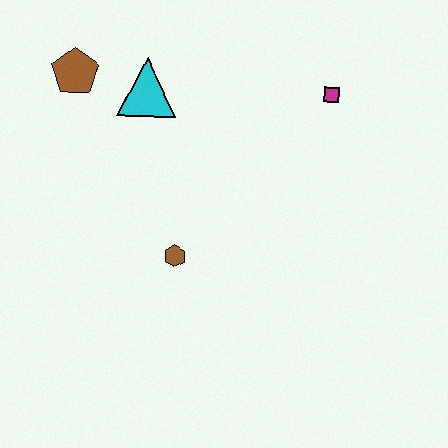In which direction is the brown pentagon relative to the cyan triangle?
The brown pentagon is to the left of the cyan triangle.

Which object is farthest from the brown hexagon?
The magenta square is farthest from the brown hexagon.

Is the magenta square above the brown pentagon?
No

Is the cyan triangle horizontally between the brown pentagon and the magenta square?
Yes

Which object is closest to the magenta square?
The cyan triangle is closest to the magenta square.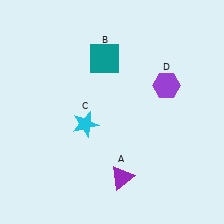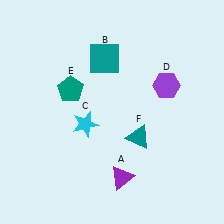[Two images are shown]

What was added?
A teal pentagon (E), a teal triangle (F) were added in Image 2.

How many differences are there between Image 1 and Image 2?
There are 2 differences between the two images.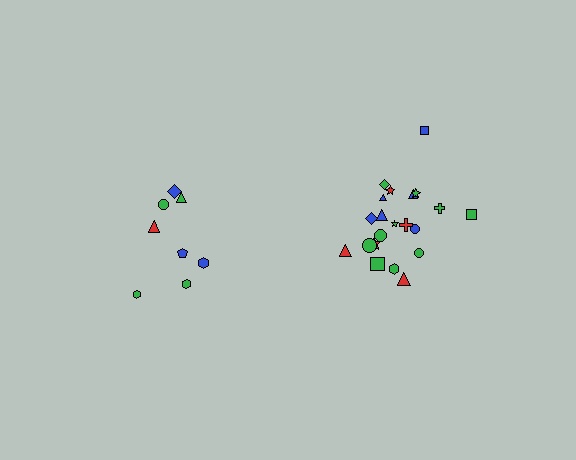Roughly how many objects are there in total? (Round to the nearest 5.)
Roughly 30 objects in total.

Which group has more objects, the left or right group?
The right group.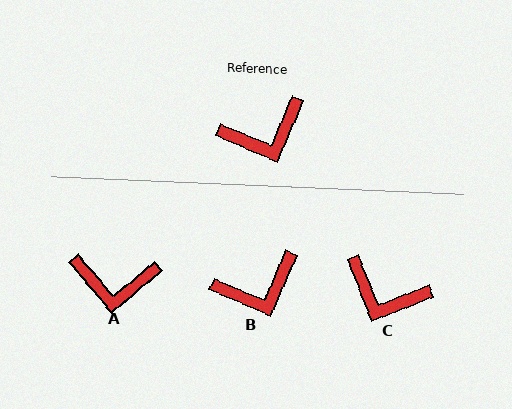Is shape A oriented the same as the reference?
No, it is off by about 27 degrees.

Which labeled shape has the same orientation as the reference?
B.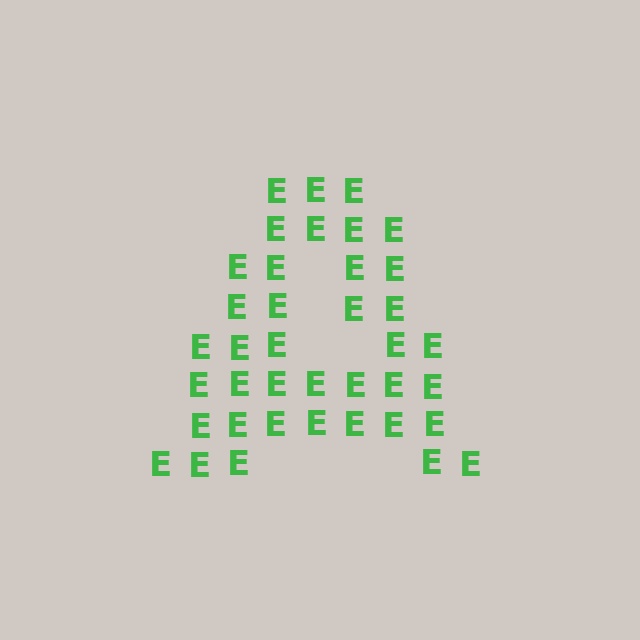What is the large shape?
The large shape is the letter A.